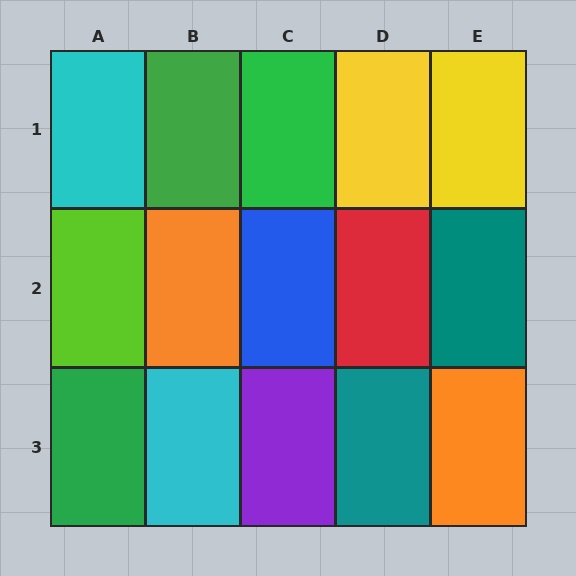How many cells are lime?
1 cell is lime.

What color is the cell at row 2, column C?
Blue.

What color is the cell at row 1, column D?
Yellow.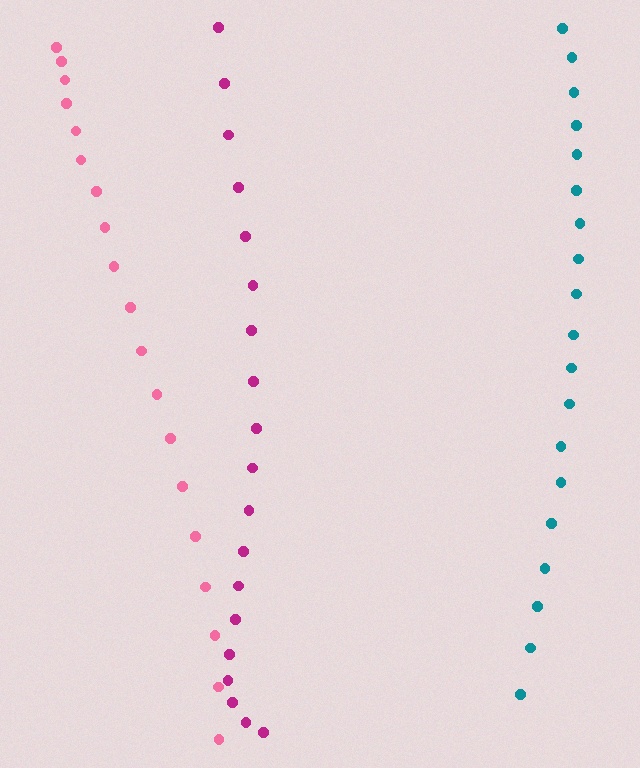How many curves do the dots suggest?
There are 3 distinct paths.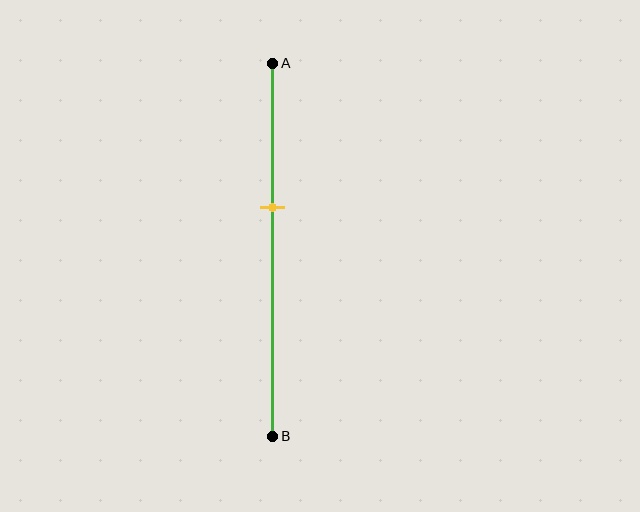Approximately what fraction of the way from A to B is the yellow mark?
The yellow mark is approximately 40% of the way from A to B.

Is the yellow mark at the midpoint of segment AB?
No, the mark is at about 40% from A, not at the 50% midpoint.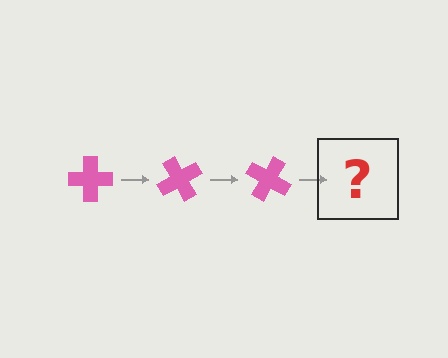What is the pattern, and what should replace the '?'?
The pattern is that the cross rotates 60 degrees each step. The '?' should be a pink cross rotated 180 degrees.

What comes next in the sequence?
The next element should be a pink cross rotated 180 degrees.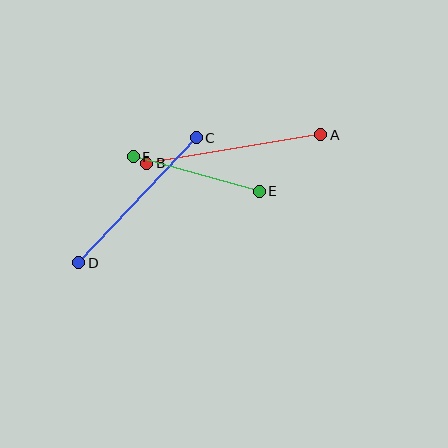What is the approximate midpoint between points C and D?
The midpoint is at approximately (138, 200) pixels.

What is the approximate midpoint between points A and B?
The midpoint is at approximately (234, 149) pixels.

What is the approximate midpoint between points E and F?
The midpoint is at approximately (196, 174) pixels.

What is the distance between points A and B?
The distance is approximately 176 pixels.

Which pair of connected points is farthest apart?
Points A and B are farthest apart.